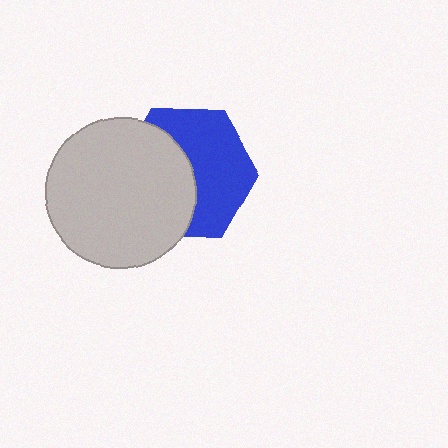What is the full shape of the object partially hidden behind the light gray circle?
The partially hidden object is a blue hexagon.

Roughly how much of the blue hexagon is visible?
About half of it is visible (roughly 53%).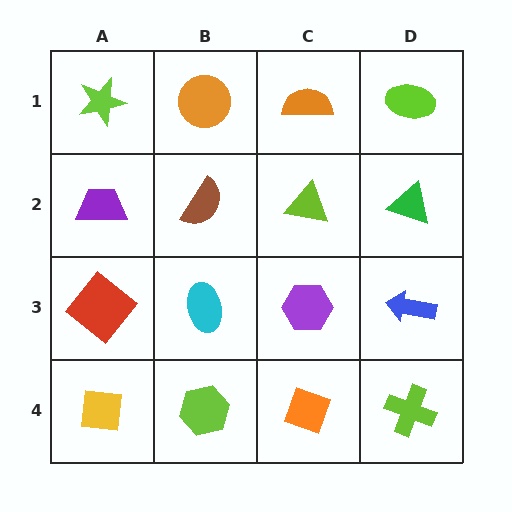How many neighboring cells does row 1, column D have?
2.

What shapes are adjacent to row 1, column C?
A lime triangle (row 2, column C), an orange circle (row 1, column B), a lime ellipse (row 1, column D).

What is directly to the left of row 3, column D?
A purple hexagon.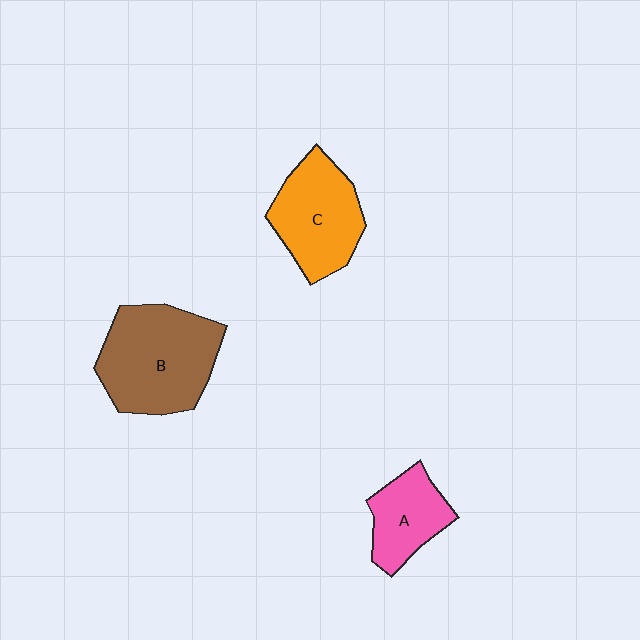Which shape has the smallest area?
Shape A (pink).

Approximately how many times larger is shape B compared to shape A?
Approximately 1.9 times.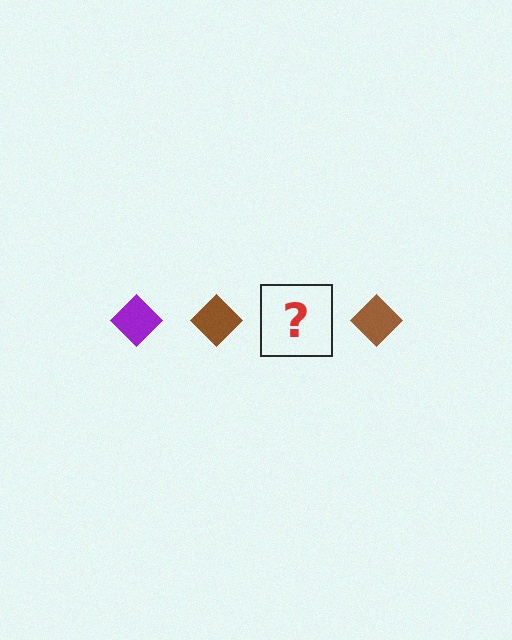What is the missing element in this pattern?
The missing element is a purple diamond.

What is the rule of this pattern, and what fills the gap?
The rule is that the pattern cycles through purple, brown diamonds. The gap should be filled with a purple diamond.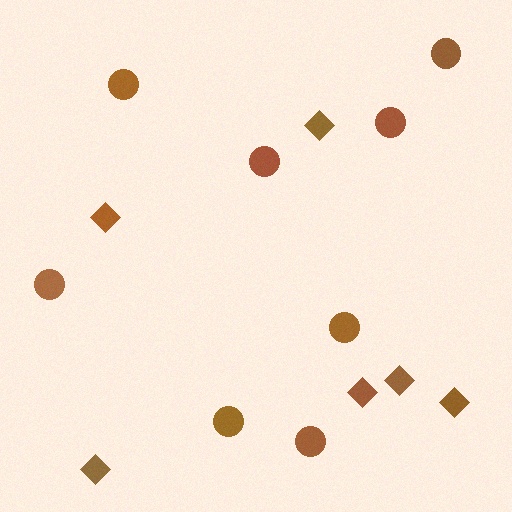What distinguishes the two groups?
There are 2 groups: one group of circles (8) and one group of diamonds (6).